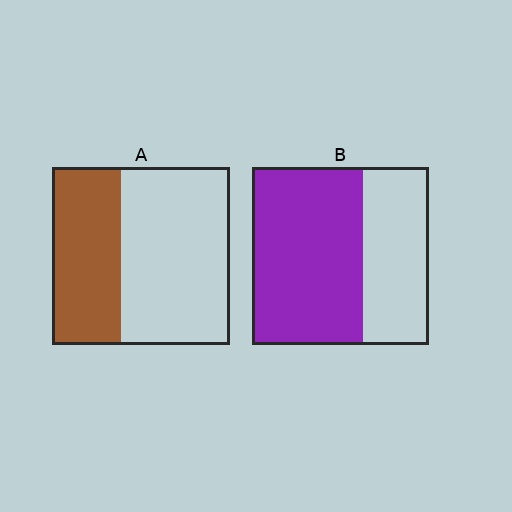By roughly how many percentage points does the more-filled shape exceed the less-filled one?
By roughly 25 percentage points (B over A).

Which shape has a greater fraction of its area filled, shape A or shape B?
Shape B.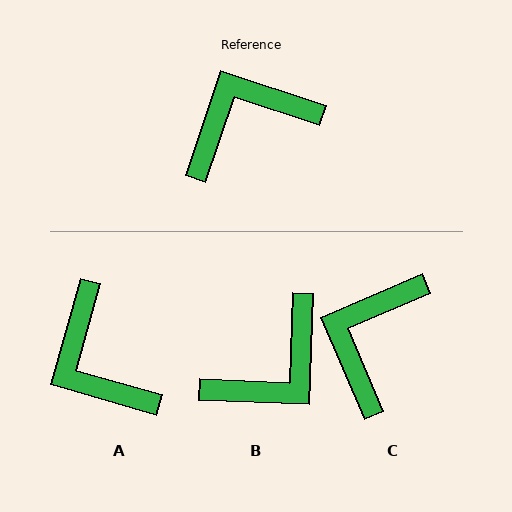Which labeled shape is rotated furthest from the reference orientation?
B, about 164 degrees away.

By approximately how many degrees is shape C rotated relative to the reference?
Approximately 42 degrees counter-clockwise.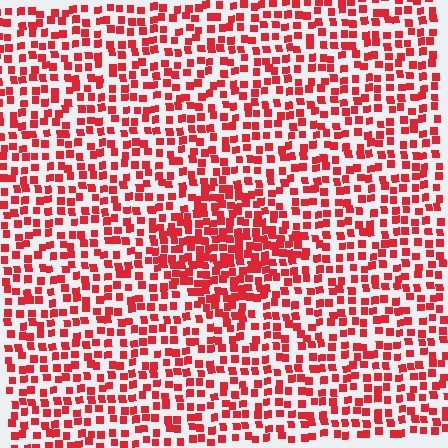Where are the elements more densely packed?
The elements are more densely packed inside the diamond boundary.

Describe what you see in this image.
The image contains small red elements arranged at two different densities. A diamond-shaped region is visible where the elements are more densely packed than the surrounding area.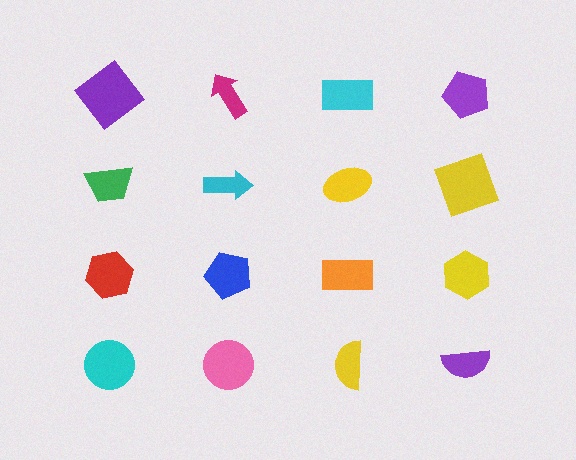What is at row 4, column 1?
A cyan circle.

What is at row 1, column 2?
A magenta arrow.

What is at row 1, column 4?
A purple pentagon.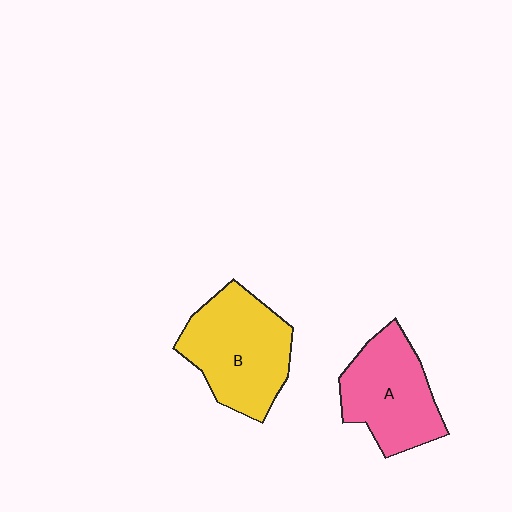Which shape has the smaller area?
Shape A (pink).